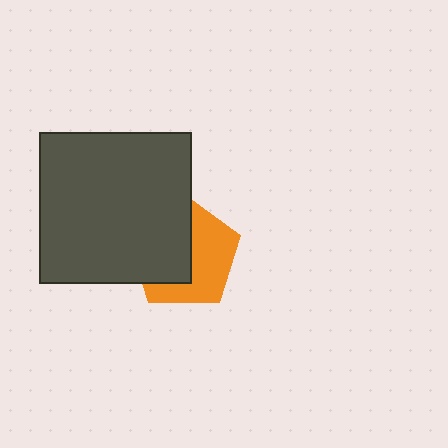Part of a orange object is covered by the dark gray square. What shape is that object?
It is a pentagon.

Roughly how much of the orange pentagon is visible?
About half of it is visible (roughly 52%).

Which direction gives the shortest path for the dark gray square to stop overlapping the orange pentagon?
Moving left gives the shortest separation.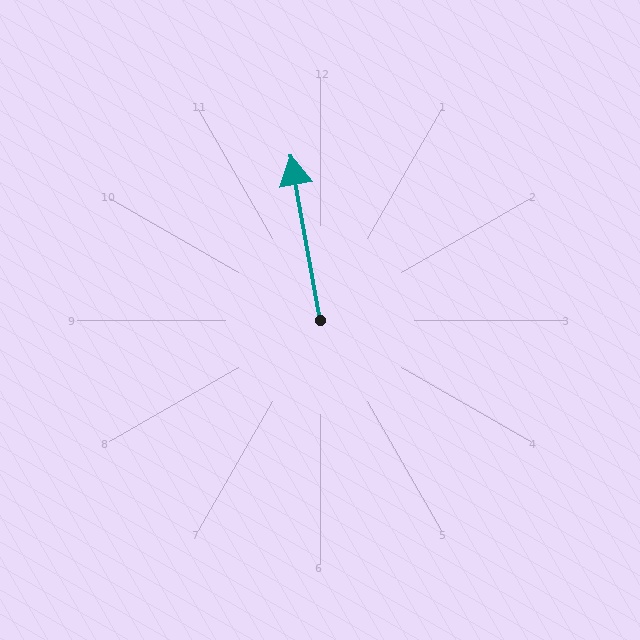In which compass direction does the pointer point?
North.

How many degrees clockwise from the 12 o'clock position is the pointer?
Approximately 350 degrees.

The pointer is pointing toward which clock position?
Roughly 12 o'clock.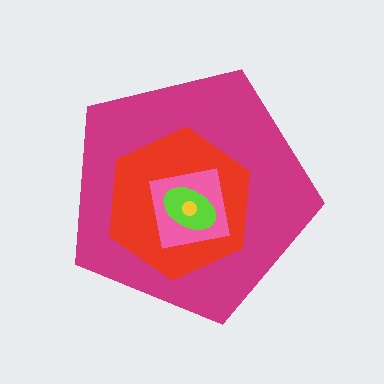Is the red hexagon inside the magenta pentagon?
Yes.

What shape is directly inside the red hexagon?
The pink square.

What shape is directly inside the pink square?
The lime ellipse.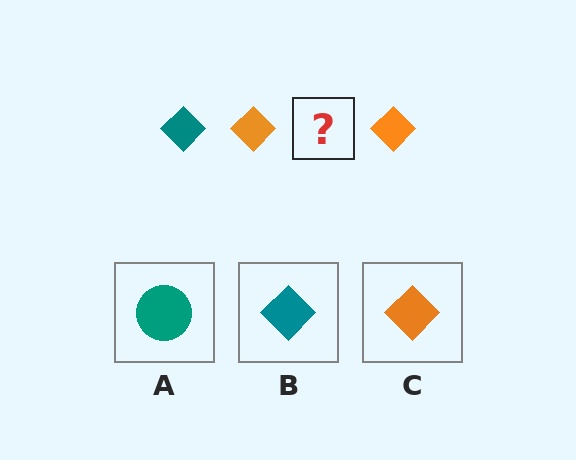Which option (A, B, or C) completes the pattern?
B.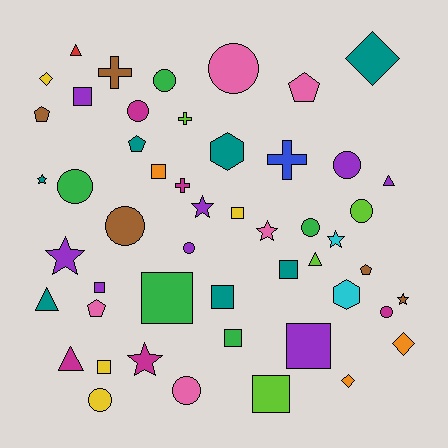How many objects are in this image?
There are 50 objects.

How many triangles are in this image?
There are 5 triangles.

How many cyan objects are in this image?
There are 2 cyan objects.